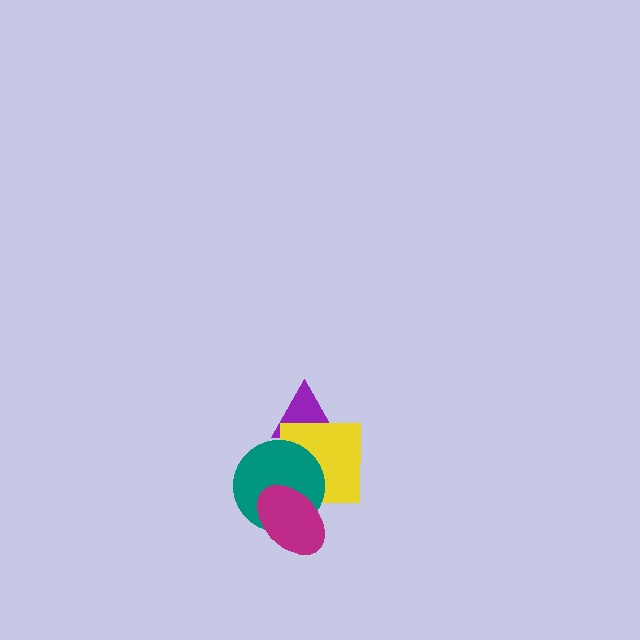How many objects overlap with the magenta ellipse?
2 objects overlap with the magenta ellipse.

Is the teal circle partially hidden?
Yes, it is partially covered by another shape.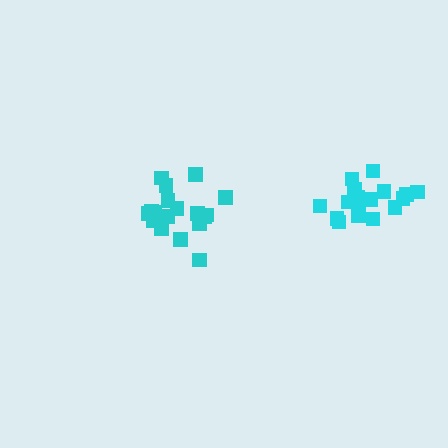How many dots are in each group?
Group 1: 18 dots, Group 2: 17 dots (35 total).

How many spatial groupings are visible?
There are 2 spatial groupings.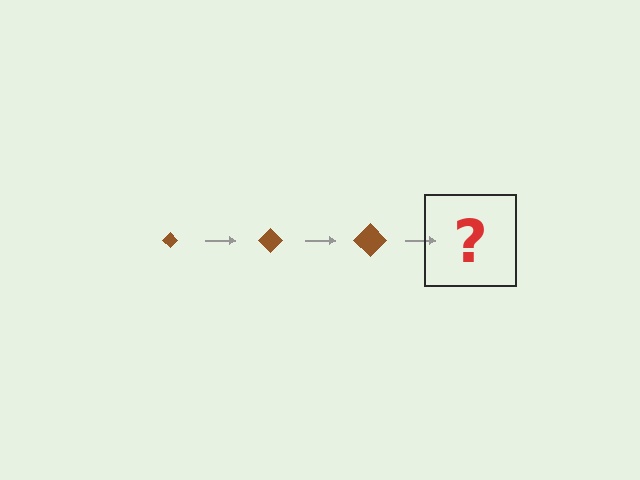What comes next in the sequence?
The next element should be a brown diamond, larger than the previous one.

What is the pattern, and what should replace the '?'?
The pattern is that the diamond gets progressively larger each step. The '?' should be a brown diamond, larger than the previous one.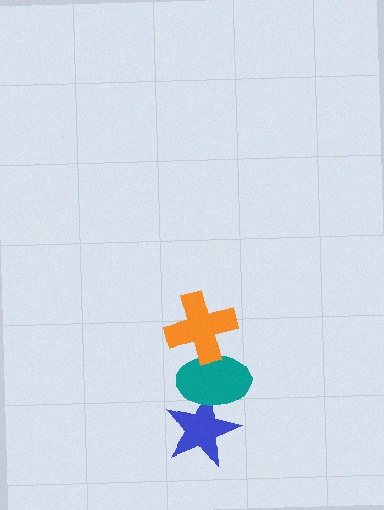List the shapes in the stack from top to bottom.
From top to bottom: the orange cross, the teal ellipse, the blue star.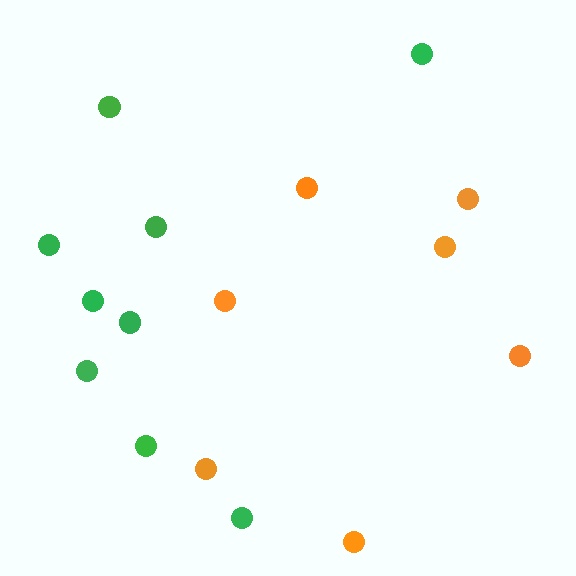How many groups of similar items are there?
There are 2 groups: one group of orange circles (7) and one group of green circles (9).